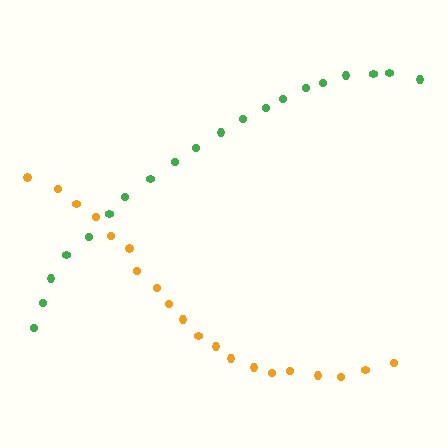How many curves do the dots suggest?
There are 2 distinct paths.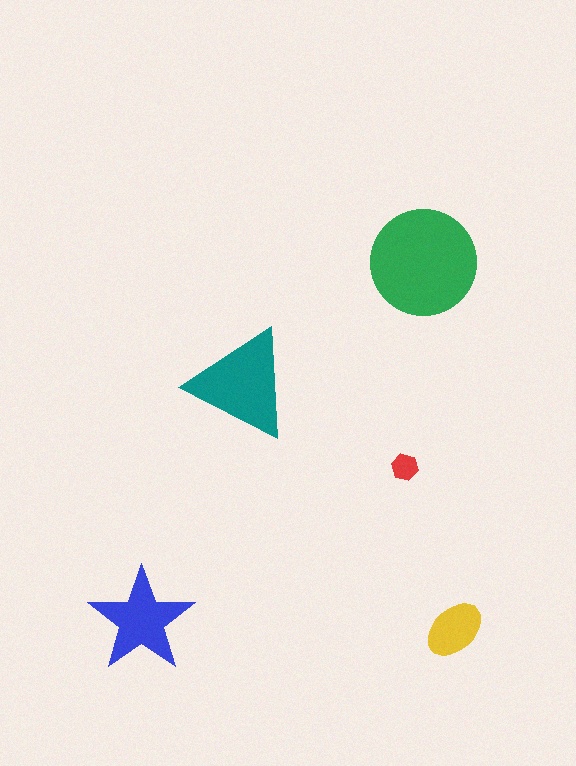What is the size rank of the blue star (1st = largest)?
3rd.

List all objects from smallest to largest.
The red hexagon, the yellow ellipse, the blue star, the teal triangle, the green circle.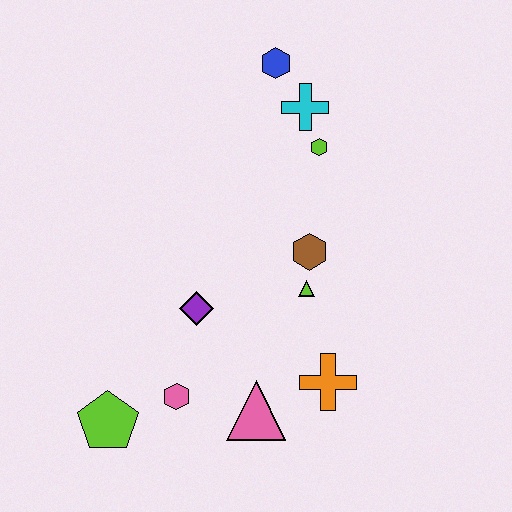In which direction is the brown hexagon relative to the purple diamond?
The brown hexagon is to the right of the purple diamond.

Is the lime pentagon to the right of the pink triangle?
No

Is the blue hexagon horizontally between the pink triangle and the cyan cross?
Yes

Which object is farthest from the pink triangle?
The blue hexagon is farthest from the pink triangle.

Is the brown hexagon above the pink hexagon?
Yes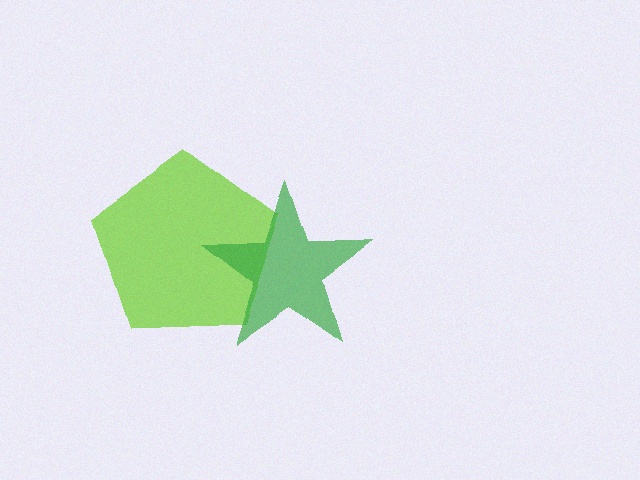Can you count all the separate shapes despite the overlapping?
Yes, there are 2 separate shapes.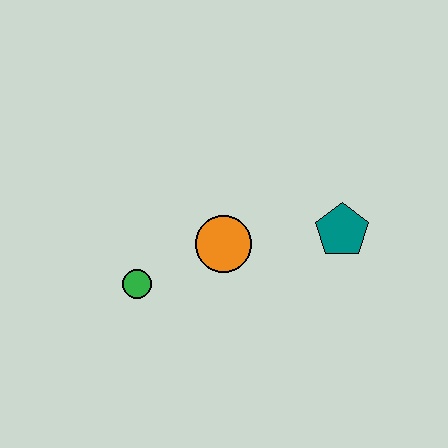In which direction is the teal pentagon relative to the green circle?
The teal pentagon is to the right of the green circle.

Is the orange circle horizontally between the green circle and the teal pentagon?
Yes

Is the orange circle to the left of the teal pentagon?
Yes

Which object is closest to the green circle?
The orange circle is closest to the green circle.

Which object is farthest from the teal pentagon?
The green circle is farthest from the teal pentagon.